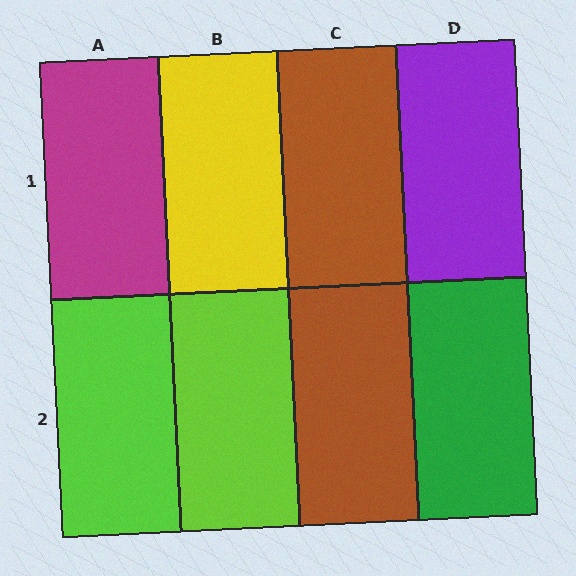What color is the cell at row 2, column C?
Brown.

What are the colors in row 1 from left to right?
Magenta, yellow, brown, purple.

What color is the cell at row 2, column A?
Lime.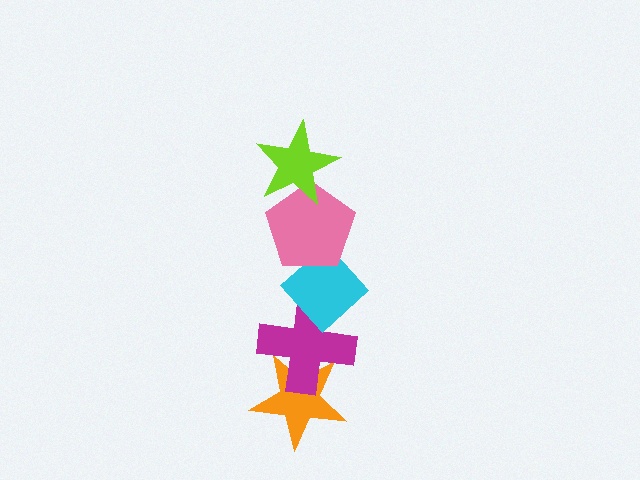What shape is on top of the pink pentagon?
The lime star is on top of the pink pentagon.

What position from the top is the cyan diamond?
The cyan diamond is 3rd from the top.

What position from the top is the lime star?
The lime star is 1st from the top.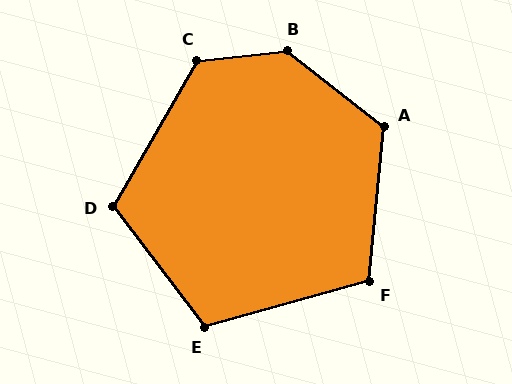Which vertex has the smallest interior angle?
F, at approximately 111 degrees.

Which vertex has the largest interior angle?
B, at approximately 136 degrees.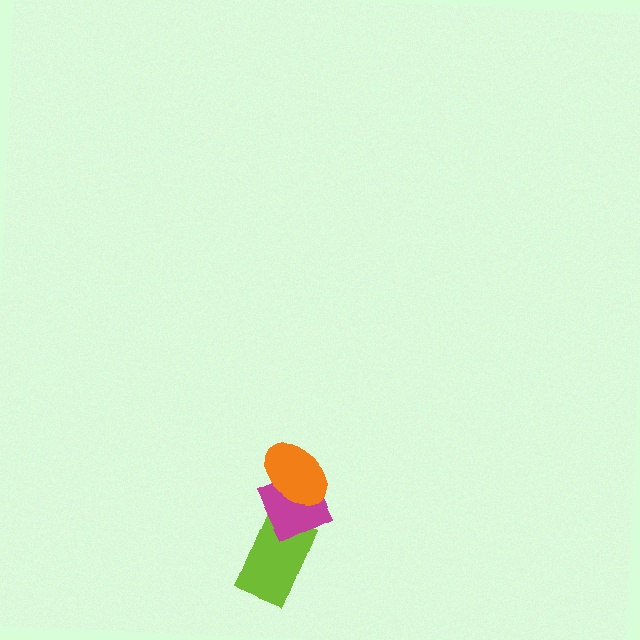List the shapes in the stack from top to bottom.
From top to bottom: the orange ellipse, the magenta diamond, the lime rectangle.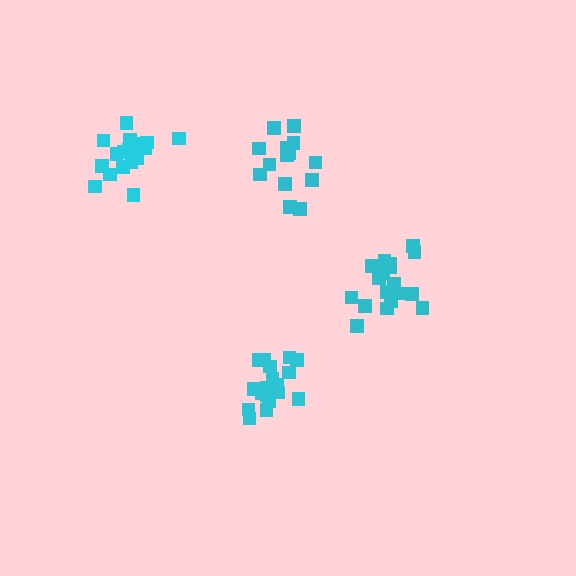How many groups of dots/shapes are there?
There are 4 groups.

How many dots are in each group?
Group 1: 19 dots, Group 2: 15 dots, Group 3: 18 dots, Group 4: 18 dots (70 total).